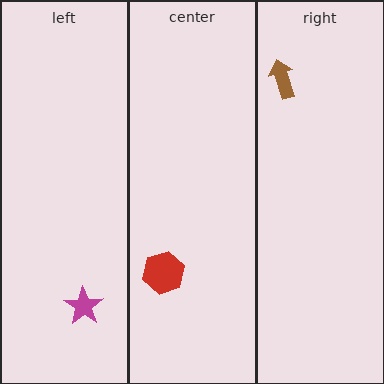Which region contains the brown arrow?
The right region.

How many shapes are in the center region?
1.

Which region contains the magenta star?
The left region.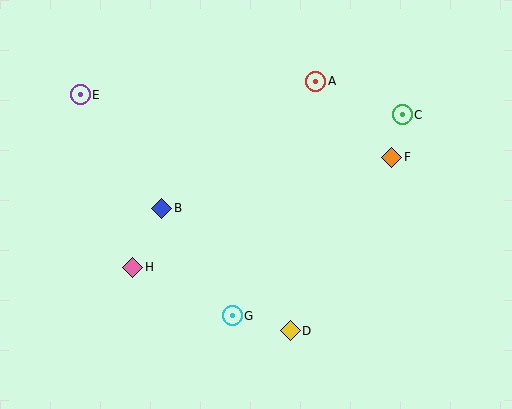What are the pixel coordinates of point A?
Point A is at (316, 81).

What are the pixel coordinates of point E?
Point E is at (80, 95).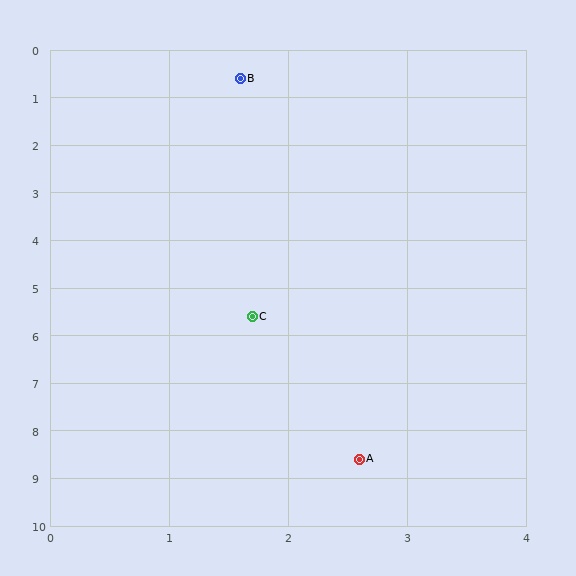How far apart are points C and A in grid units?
Points C and A are about 3.1 grid units apart.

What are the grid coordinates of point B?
Point B is at approximately (1.6, 0.6).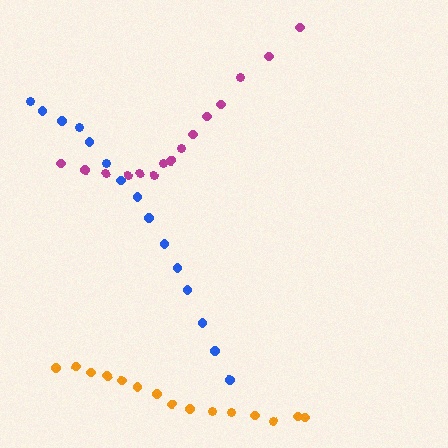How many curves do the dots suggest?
There are 3 distinct paths.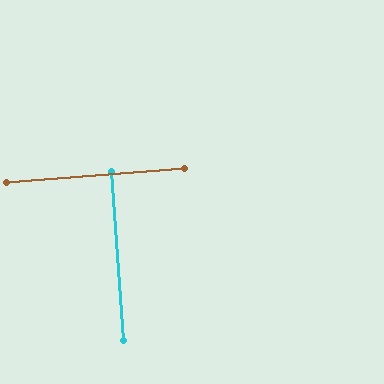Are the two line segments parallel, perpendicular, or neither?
Perpendicular — they meet at approximately 89°.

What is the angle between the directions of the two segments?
Approximately 89 degrees.